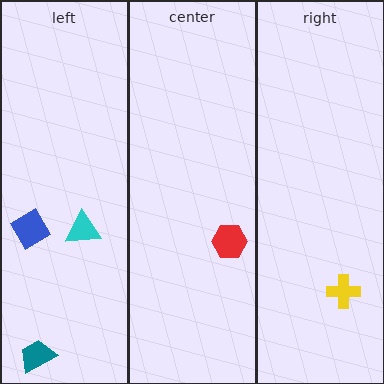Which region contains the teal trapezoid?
The left region.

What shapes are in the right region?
The yellow cross.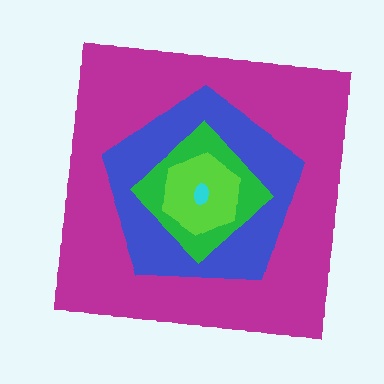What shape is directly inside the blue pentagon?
The green diamond.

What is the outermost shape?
The magenta square.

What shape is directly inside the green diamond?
The lime hexagon.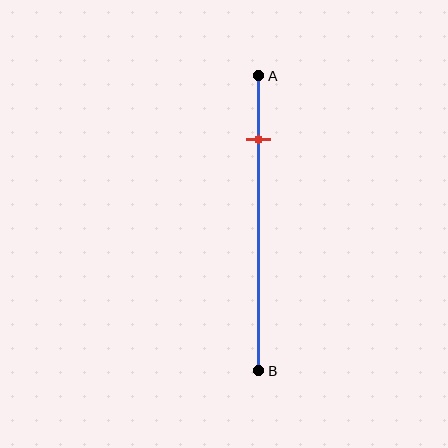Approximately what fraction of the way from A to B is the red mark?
The red mark is approximately 20% of the way from A to B.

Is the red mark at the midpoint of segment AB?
No, the mark is at about 20% from A, not at the 50% midpoint.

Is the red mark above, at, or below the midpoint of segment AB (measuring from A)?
The red mark is above the midpoint of segment AB.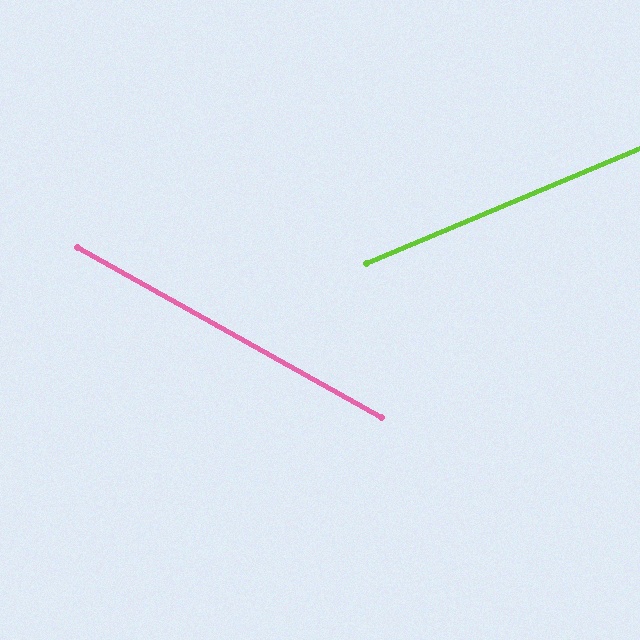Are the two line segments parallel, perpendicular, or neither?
Neither parallel nor perpendicular — they differ by about 52°.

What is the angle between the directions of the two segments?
Approximately 52 degrees.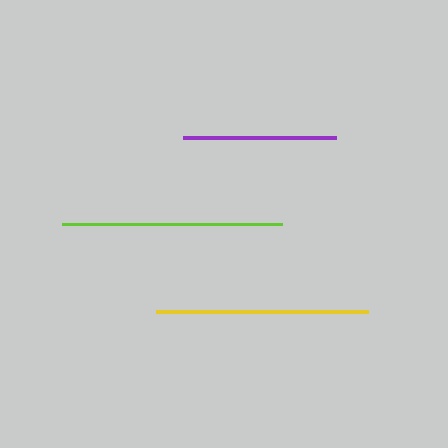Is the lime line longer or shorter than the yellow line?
The lime line is longer than the yellow line.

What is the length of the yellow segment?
The yellow segment is approximately 212 pixels long.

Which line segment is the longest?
The lime line is the longest at approximately 220 pixels.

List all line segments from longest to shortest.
From longest to shortest: lime, yellow, purple.